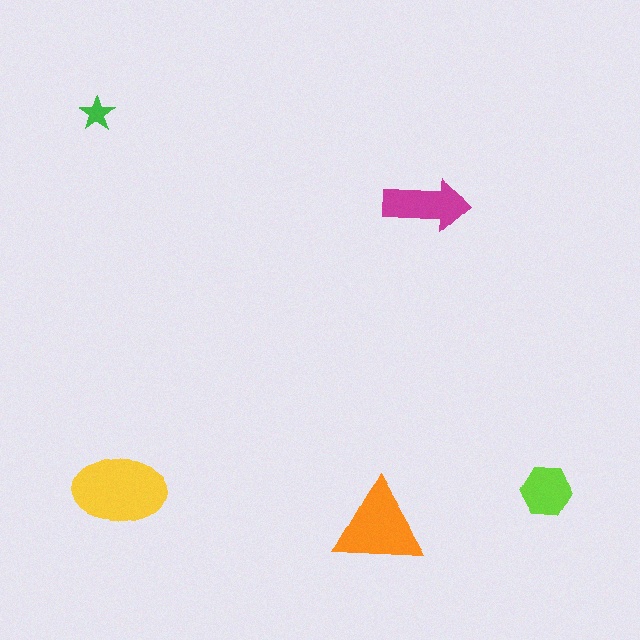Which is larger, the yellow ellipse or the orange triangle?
The yellow ellipse.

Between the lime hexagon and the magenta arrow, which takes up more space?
The magenta arrow.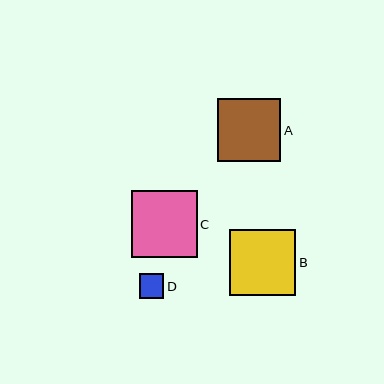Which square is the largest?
Square B is the largest with a size of approximately 67 pixels.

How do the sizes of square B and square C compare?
Square B and square C are approximately the same size.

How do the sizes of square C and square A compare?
Square C and square A are approximately the same size.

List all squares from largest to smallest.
From largest to smallest: B, C, A, D.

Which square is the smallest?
Square D is the smallest with a size of approximately 25 pixels.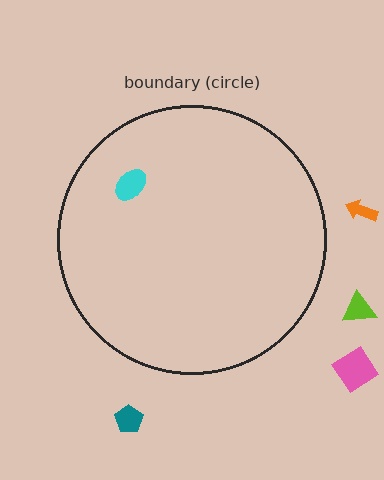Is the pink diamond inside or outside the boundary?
Outside.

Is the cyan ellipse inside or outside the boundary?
Inside.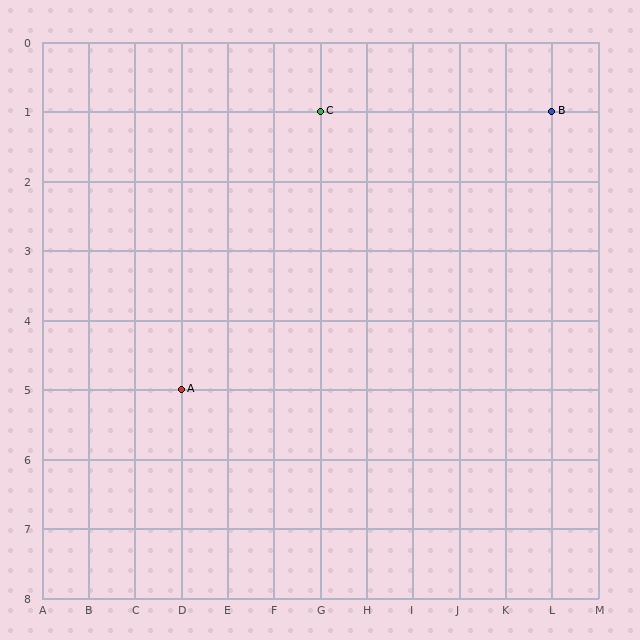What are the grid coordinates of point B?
Point B is at grid coordinates (L, 1).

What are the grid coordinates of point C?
Point C is at grid coordinates (G, 1).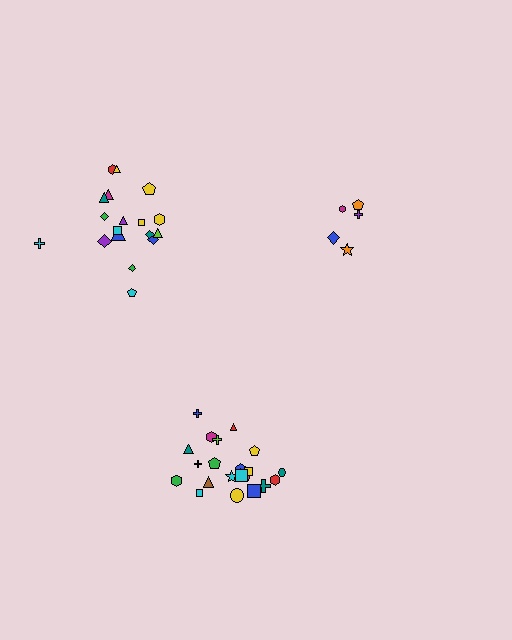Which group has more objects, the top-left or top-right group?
The top-left group.